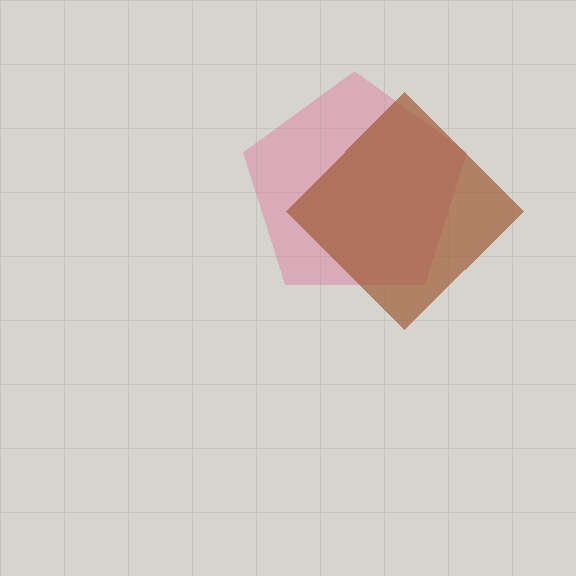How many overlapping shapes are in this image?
There are 2 overlapping shapes in the image.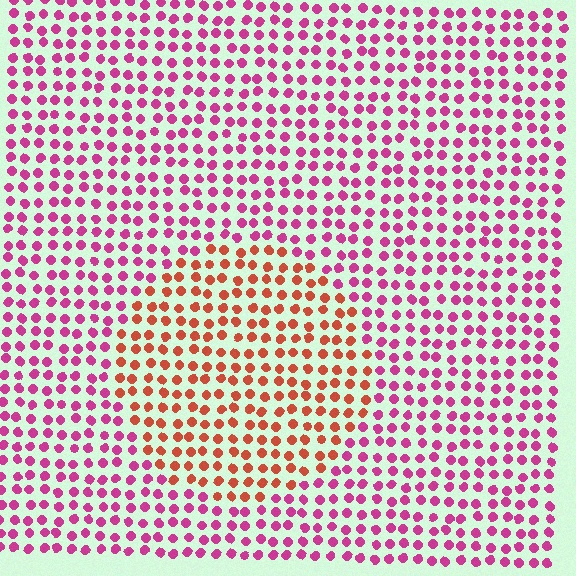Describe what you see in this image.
The image is filled with small magenta elements in a uniform arrangement. A circle-shaped region is visible where the elements are tinted to a slightly different hue, forming a subtle color boundary.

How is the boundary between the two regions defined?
The boundary is defined purely by a slight shift in hue (about 46 degrees). Spacing, size, and orientation are identical on both sides.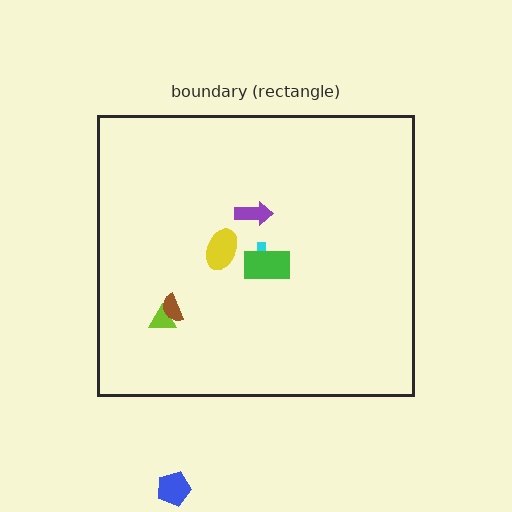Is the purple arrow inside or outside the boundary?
Inside.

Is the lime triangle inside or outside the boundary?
Inside.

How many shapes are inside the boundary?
6 inside, 1 outside.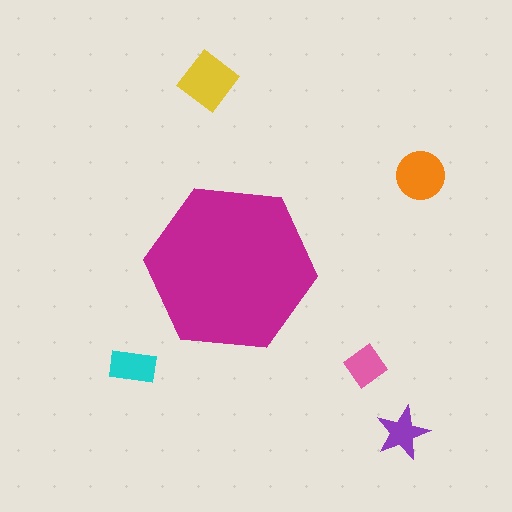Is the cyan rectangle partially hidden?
No, the cyan rectangle is fully visible.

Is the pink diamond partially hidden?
No, the pink diamond is fully visible.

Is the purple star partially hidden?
No, the purple star is fully visible.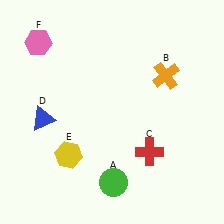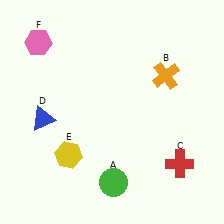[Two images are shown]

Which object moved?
The red cross (C) moved right.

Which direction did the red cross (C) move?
The red cross (C) moved right.